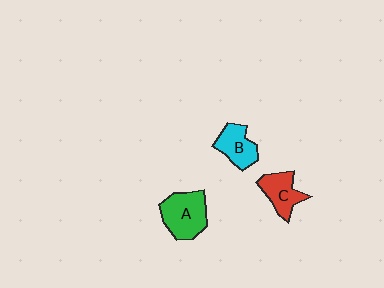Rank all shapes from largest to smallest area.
From largest to smallest: A (green), B (cyan), C (red).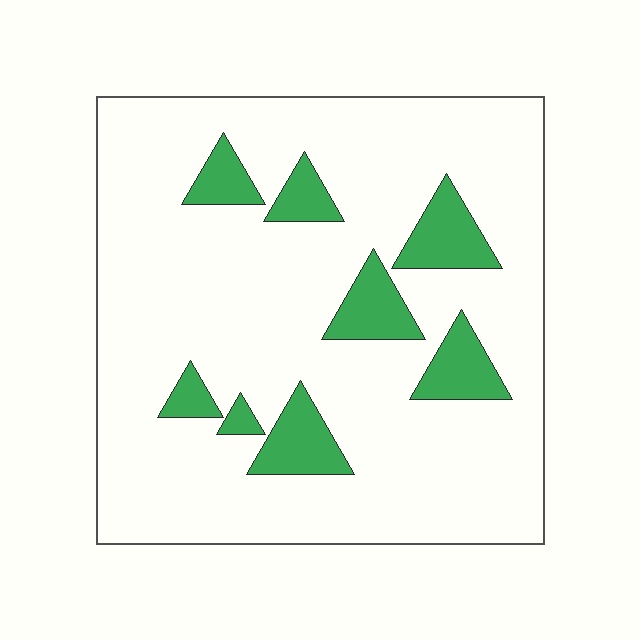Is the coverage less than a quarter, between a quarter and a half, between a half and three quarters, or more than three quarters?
Less than a quarter.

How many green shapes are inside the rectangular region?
8.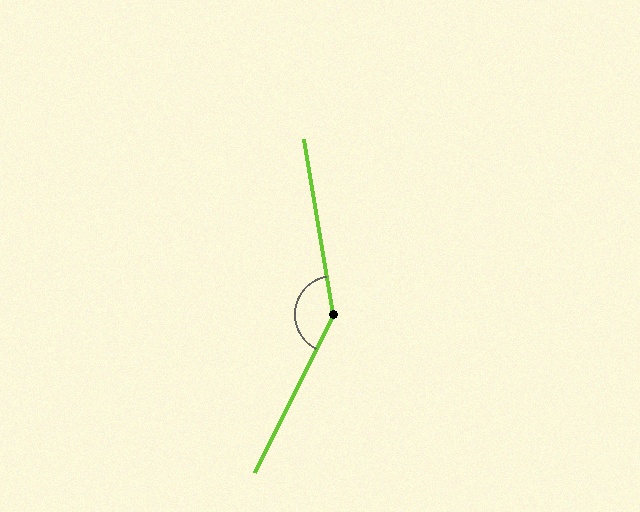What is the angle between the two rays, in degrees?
Approximately 144 degrees.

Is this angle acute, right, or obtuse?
It is obtuse.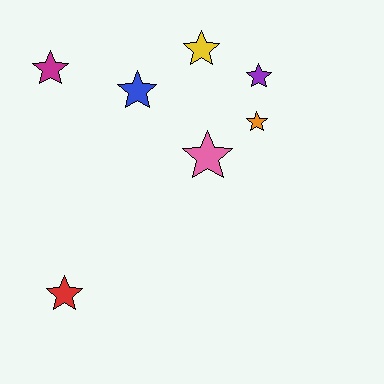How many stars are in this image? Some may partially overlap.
There are 7 stars.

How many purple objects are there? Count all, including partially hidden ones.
There is 1 purple object.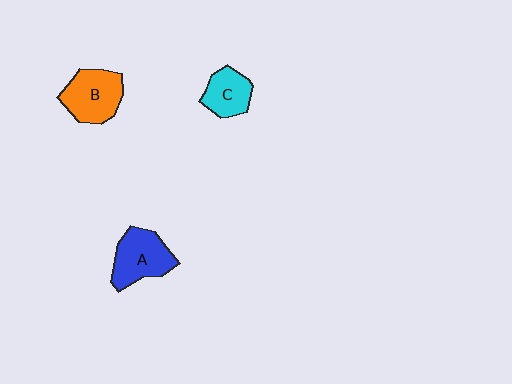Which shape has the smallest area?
Shape C (cyan).